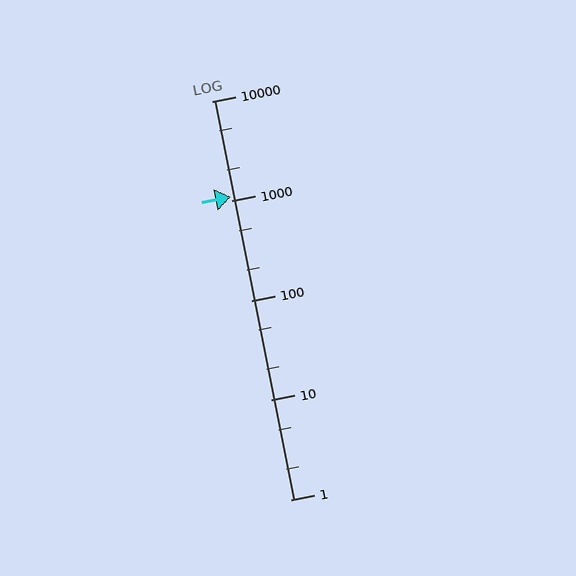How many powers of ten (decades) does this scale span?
The scale spans 4 decades, from 1 to 10000.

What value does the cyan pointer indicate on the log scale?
The pointer indicates approximately 1100.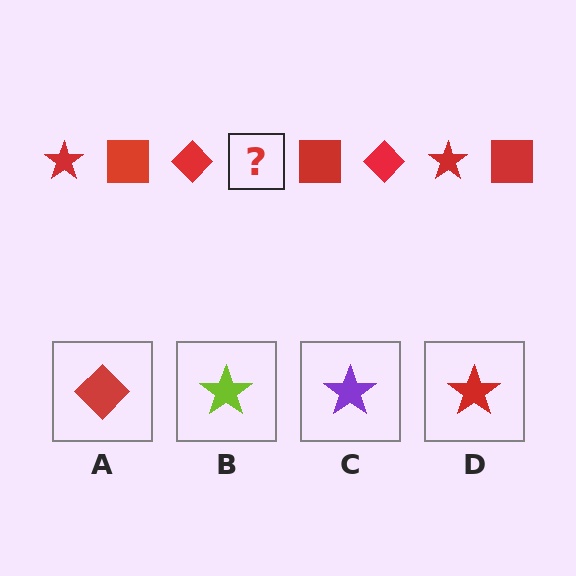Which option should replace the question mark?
Option D.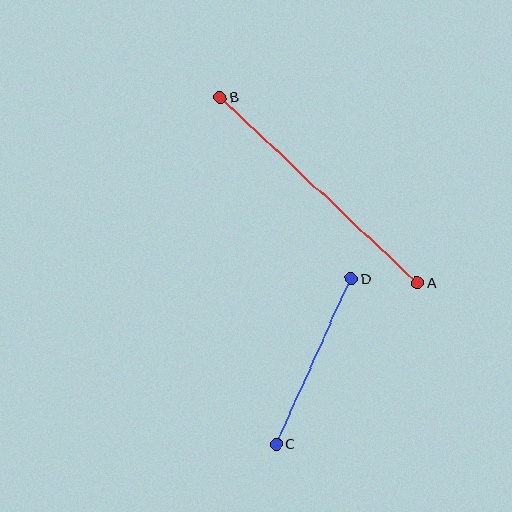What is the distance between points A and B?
The distance is approximately 270 pixels.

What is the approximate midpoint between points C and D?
The midpoint is at approximately (314, 362) pixels.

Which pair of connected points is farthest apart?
Points A and B are farthest apart.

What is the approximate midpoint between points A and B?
The midpoint is at approximately (319, 190) pixels.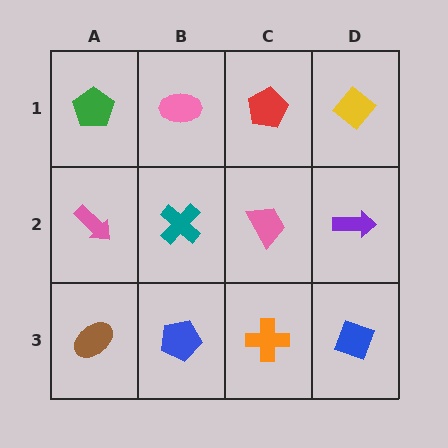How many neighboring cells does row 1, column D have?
2.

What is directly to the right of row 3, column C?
A blue diamond.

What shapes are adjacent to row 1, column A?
A pink arrow (row 2, column A), a pink ellipse (row 1, column B).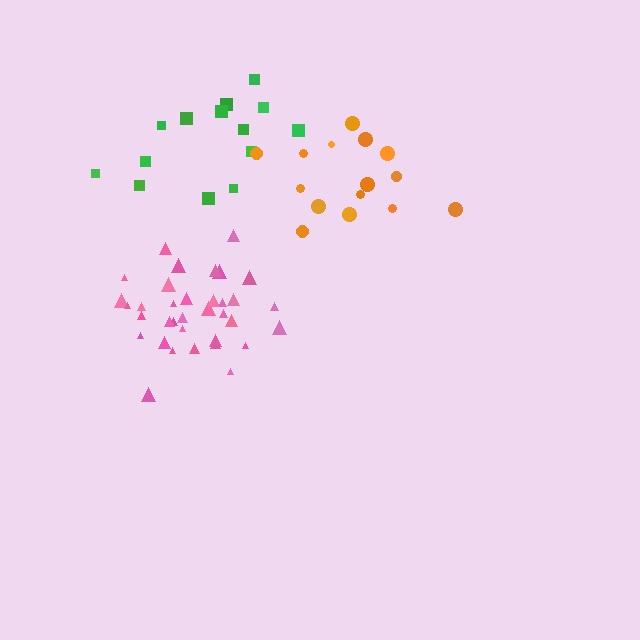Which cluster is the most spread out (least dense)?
Green.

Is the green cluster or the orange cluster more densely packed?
Orange.